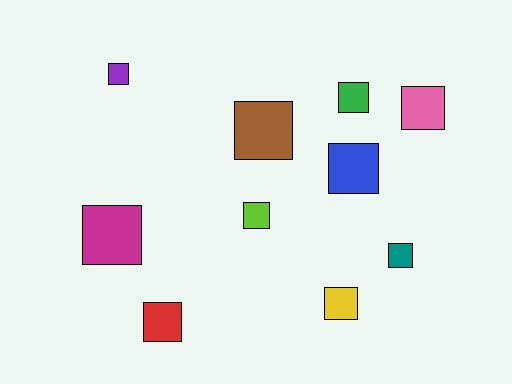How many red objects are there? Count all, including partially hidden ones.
There is 1 red object.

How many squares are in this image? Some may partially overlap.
There are 10 squares.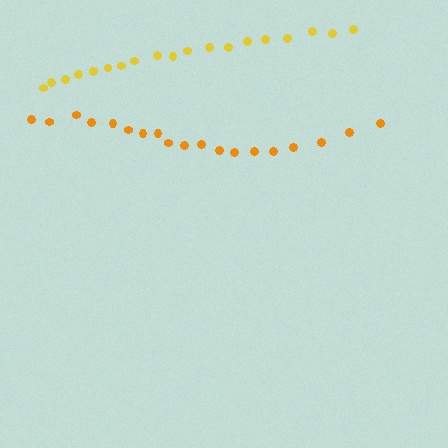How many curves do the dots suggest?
There are 2 distinct paths.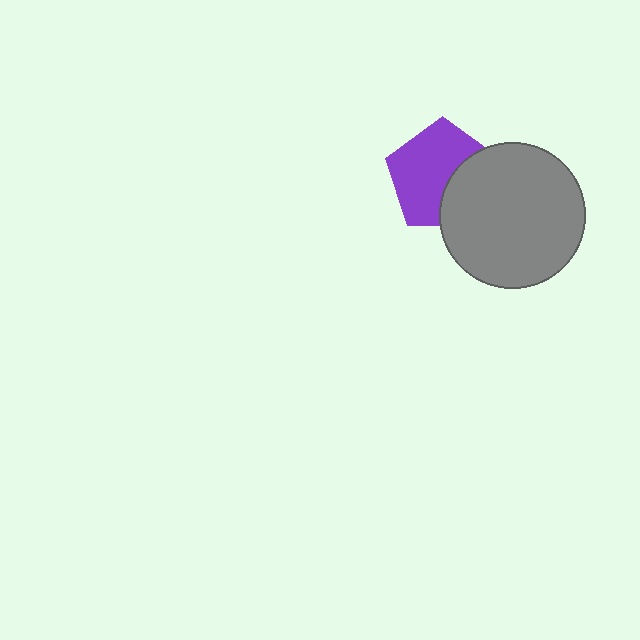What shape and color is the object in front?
The object in front is a gray circle.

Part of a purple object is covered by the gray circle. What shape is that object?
It is a pentagon.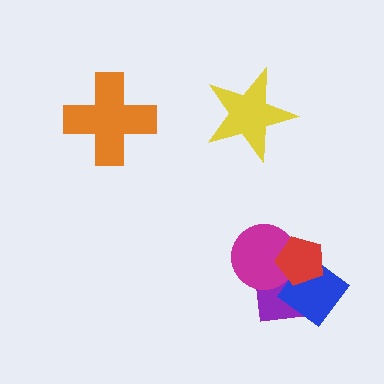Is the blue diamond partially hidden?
Yes, it is partially covered by another shape.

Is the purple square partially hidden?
Yes, it is partially covered by another shape.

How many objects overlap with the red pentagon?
3 objects overlap with the red pentagon.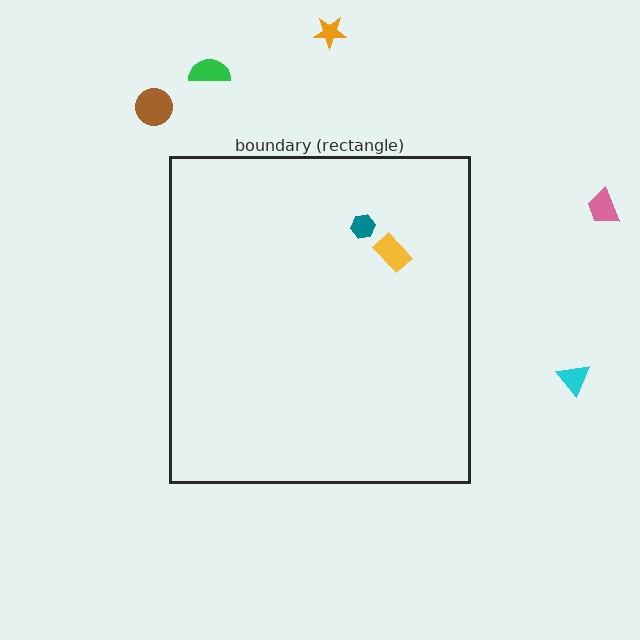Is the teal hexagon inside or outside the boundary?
Inside.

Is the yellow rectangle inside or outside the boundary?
Inside.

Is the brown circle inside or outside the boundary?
Outside.